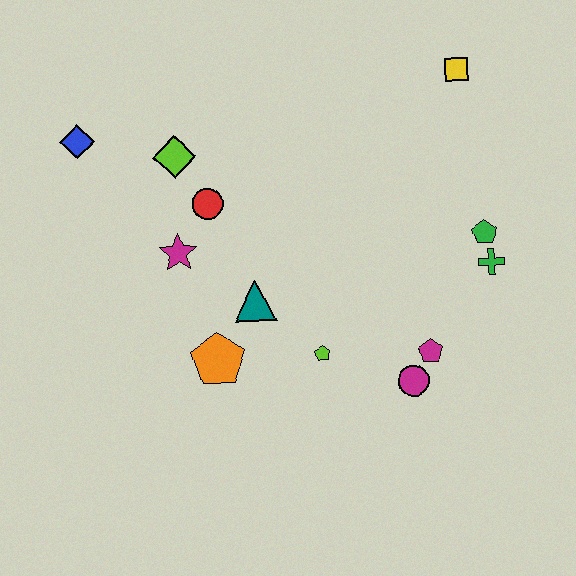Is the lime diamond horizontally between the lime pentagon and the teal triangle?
No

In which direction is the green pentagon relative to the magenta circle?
The green pentagon is above the magenta circle.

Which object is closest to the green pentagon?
The green cross is closest to the green pentagon.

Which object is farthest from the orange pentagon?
The yellow square is farthest from the orange pentagon.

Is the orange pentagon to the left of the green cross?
Yes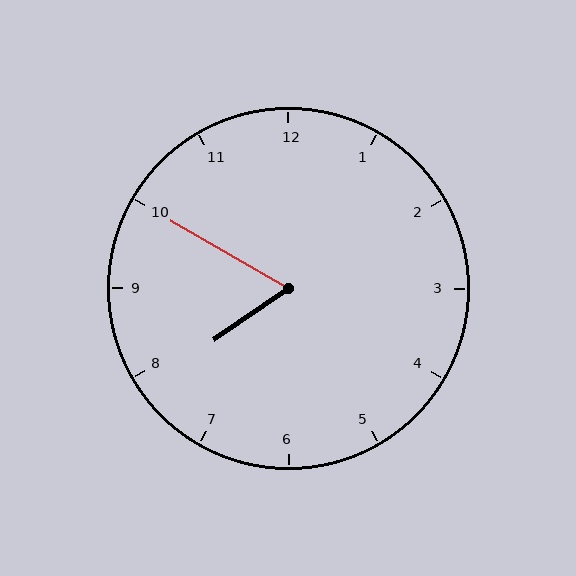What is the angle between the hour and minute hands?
Approximately 65 degrees.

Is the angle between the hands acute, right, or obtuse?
It is acute.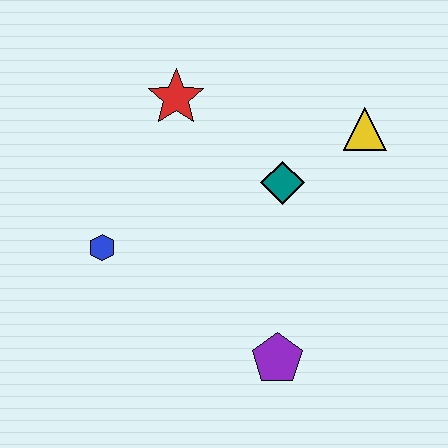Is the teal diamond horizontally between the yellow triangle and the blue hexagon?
Yes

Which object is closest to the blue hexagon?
The red star is closest to the blue hexagon.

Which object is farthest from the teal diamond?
The blue hexagon is farthest from the teal diamond.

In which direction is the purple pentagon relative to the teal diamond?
The purple pentagon is below the teal diamond.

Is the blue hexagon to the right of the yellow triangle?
No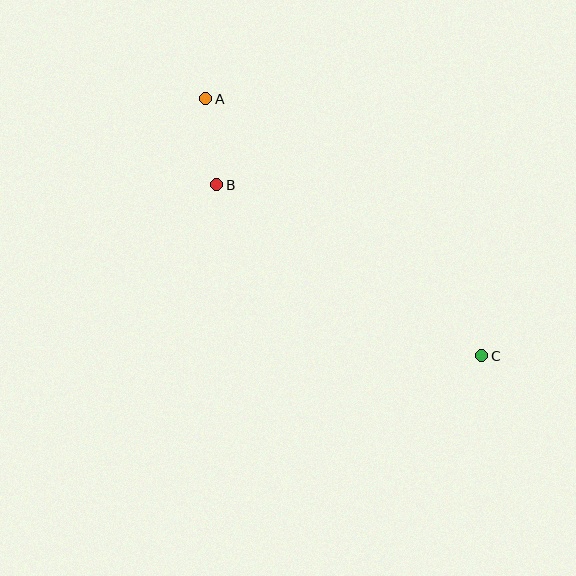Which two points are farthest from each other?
Points A and C are farthest from each other.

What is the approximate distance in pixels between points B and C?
The distance between B and C is approximately 315 pixels.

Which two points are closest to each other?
Points A and B are closest to each other.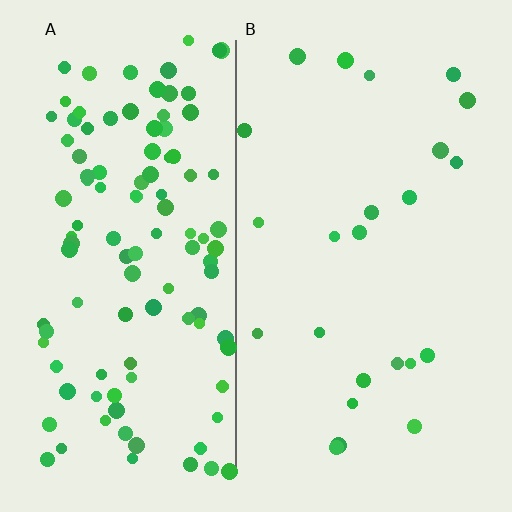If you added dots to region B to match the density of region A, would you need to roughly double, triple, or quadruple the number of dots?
Approximately quadruple.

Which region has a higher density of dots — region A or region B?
A (the left).